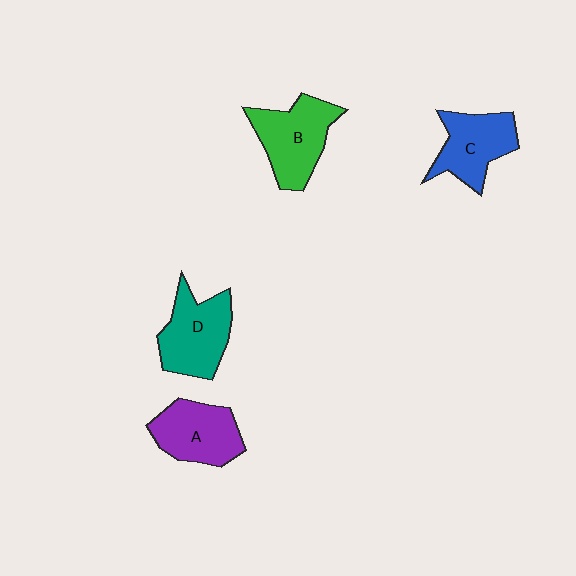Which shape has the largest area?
Shape B (green).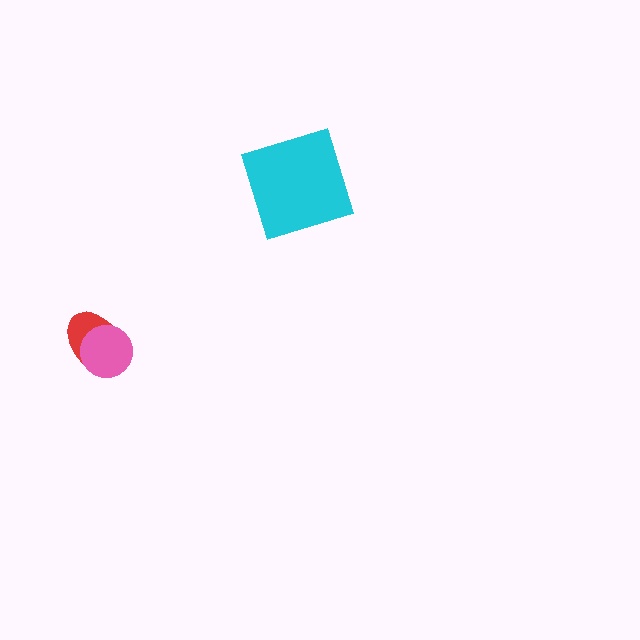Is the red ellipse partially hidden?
Yes, it is partially covered by another shape.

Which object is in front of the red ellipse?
The pink circle is in front of the red ellipse.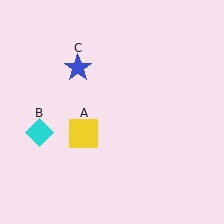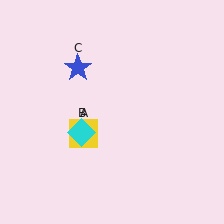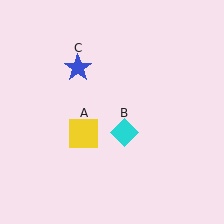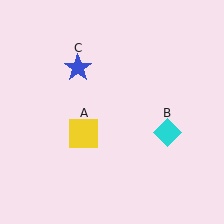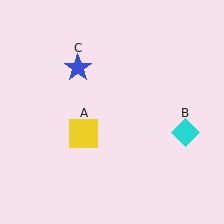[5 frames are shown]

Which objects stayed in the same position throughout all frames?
Yellow square (object A) and blue star (object C) remained stationary.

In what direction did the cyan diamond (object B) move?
The cyan diamond (object B) moved right.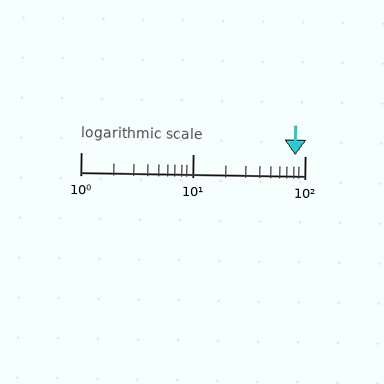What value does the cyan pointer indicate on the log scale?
The pointer indicates approximately 83.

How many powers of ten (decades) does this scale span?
The scale spans 2 decades, from 1 to 100.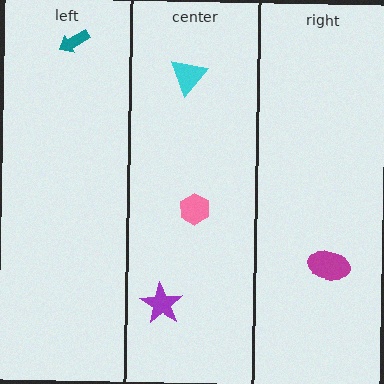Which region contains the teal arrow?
The left region.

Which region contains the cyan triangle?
The center region.